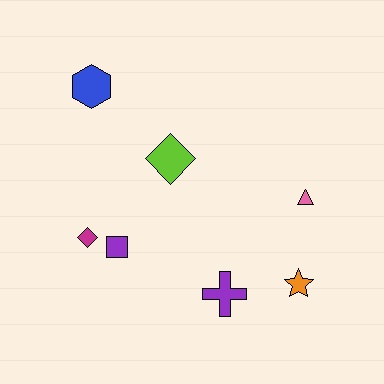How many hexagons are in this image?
There is 1 hexagon.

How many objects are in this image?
There are 7 objects.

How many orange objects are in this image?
There is 1 orange object.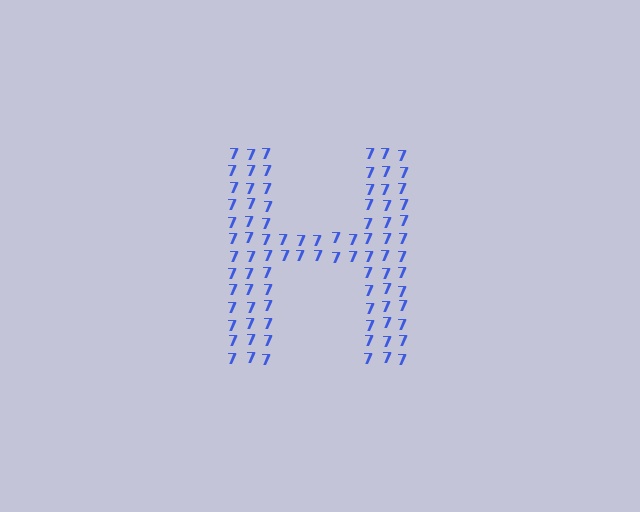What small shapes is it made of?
It is made of small digit 7's.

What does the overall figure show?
The overall figure shows the letter H.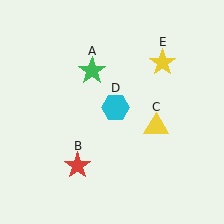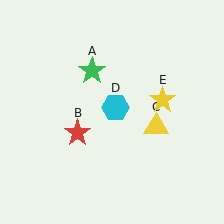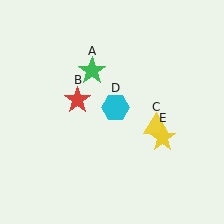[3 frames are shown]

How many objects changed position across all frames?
2 objects changed position: red star (object B), yellow star (object E).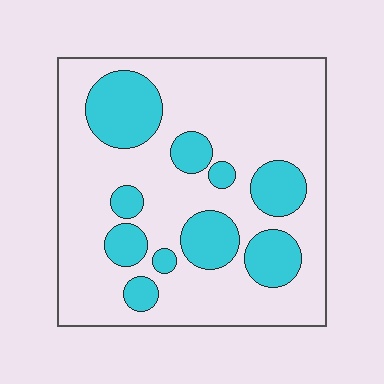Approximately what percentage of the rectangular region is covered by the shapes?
Approximately 25%.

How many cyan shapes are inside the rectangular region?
10.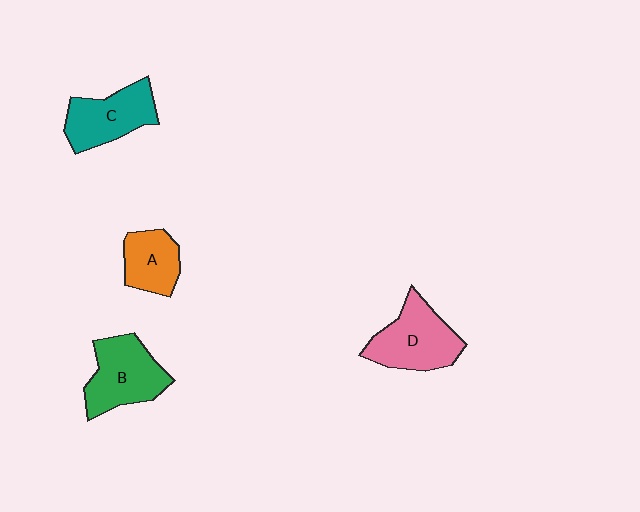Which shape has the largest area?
Shape D (pink).